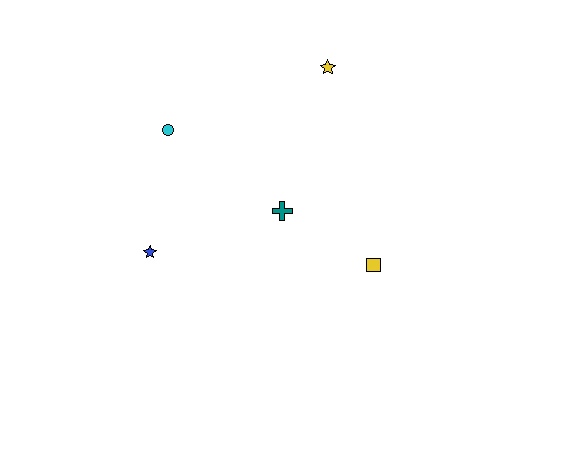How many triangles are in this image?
There are no triangles.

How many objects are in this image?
There are 5 objects.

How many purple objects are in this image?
There are no purple objects.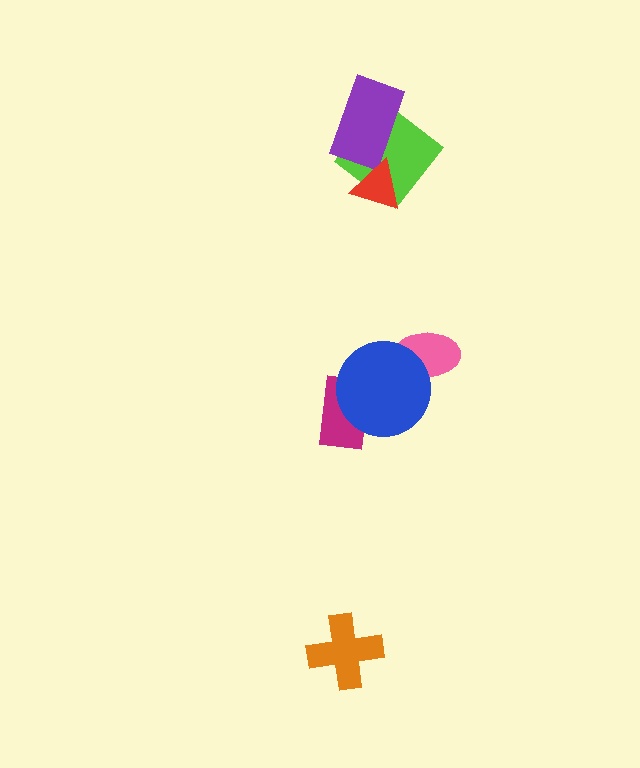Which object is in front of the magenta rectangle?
The blue circle is in front of the magenta rectangle.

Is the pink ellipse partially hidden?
Yes, it is partially covered by another shape.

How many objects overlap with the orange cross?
0 objects overlap with the orange cross.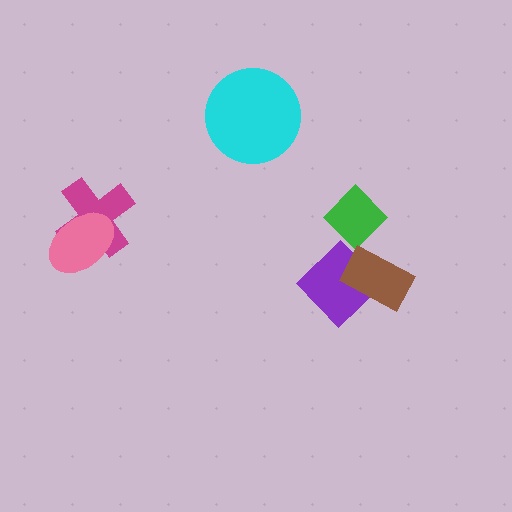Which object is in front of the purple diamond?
The brown rectangle is in front of the purple diamond.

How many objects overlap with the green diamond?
0 objects overlap with the green diamond.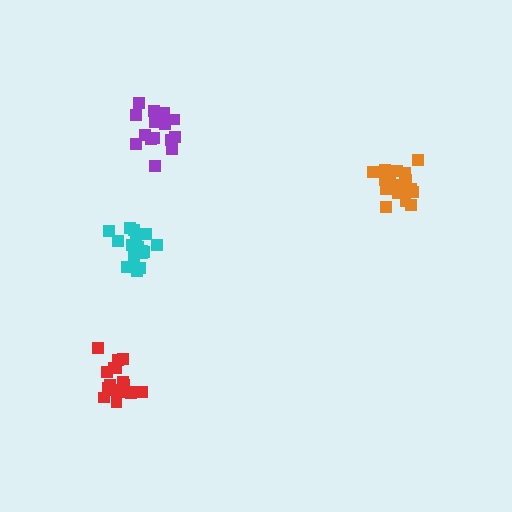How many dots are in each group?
Group 1: 18 dots, Group 2: 18 dots, Group 3: 15 dots, Group 4: 21 dots (72 total).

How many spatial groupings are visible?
There are 4 spatial groupings.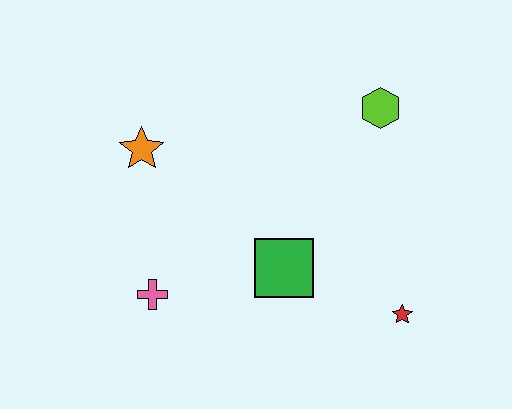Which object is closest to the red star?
The green square is closest to the red star.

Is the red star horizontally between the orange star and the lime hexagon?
No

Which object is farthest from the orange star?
The red star is farthest from the orange star.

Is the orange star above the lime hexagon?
No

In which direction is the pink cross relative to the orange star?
The pink cross is below the orange star.